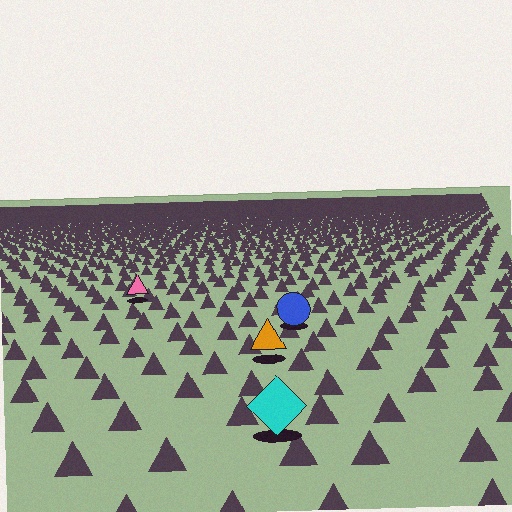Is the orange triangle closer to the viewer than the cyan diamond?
No. The cyan diamond is closer — you can tell from the texture gradient: the ground texture is coarser near it.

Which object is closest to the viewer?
The cyan diamond is closest. The texture marks near it are larger and more spread out.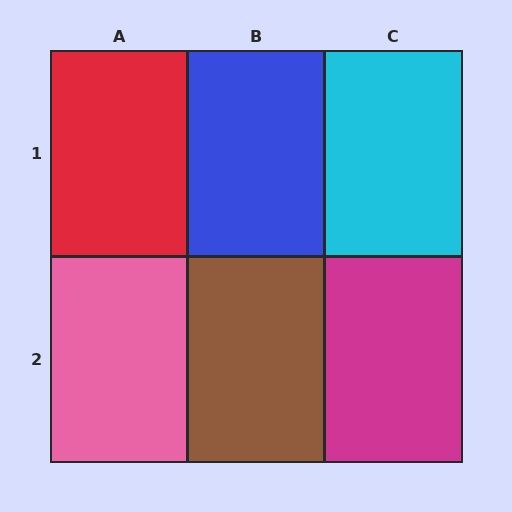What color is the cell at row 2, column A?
Pink.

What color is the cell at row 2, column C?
Magenta.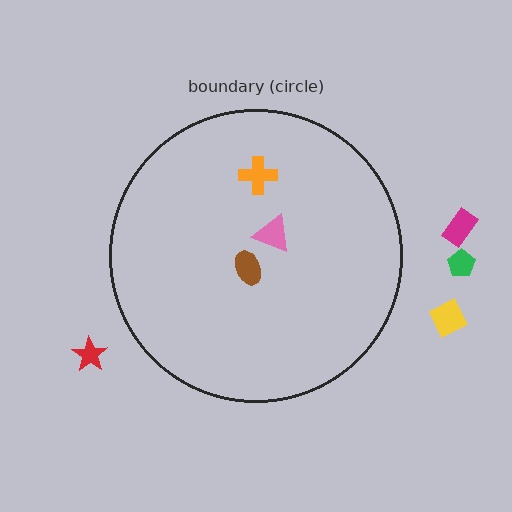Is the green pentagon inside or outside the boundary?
Outside.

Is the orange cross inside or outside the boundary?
Inside.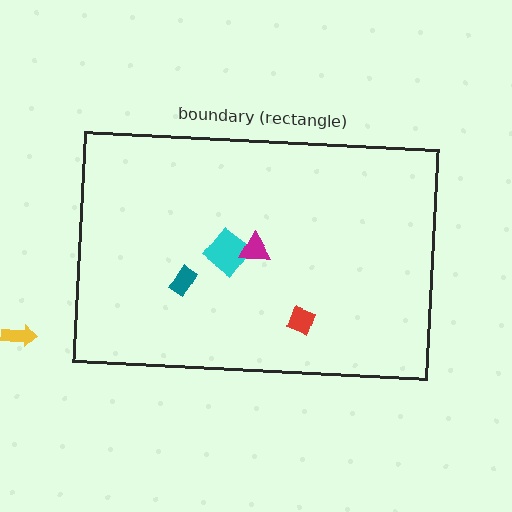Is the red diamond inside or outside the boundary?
Inside.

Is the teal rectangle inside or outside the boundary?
Inside.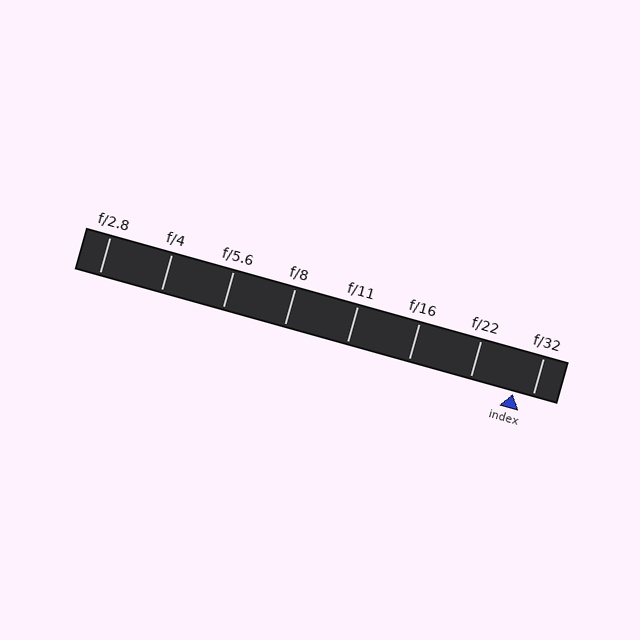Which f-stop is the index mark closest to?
The index mark is closest to f/32.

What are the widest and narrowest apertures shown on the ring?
The widest aperture shown is f/2.8 and the narrowest is f/32.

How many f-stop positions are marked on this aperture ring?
There are 8 f-stop positions marked.